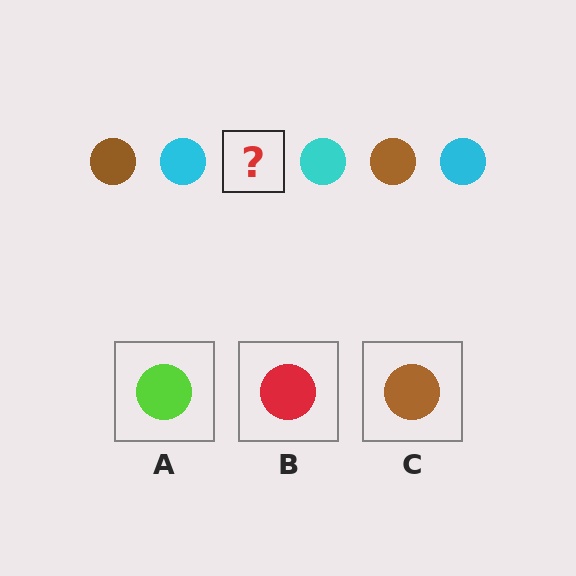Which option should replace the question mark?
Option C.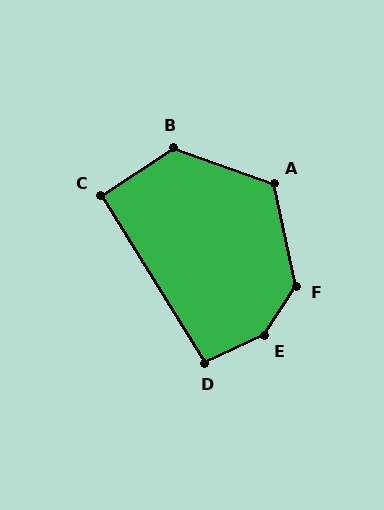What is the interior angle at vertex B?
Approximately 127 degrees (obtuse).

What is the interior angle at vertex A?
Approximately 122 degrees (obtuse).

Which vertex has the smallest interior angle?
C, at approximately 92 degrees.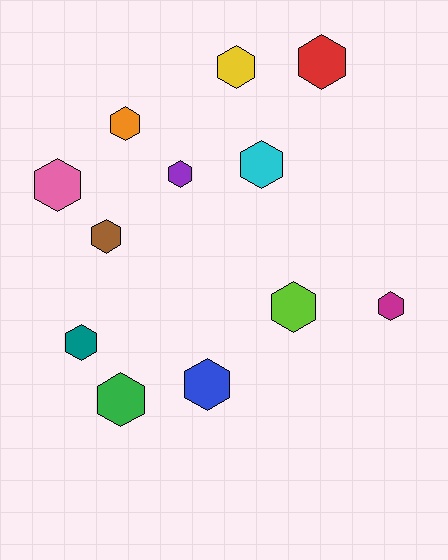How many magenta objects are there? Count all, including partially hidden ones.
There is 1 magenta object.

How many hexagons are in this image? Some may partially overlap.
There are 12 hexagons.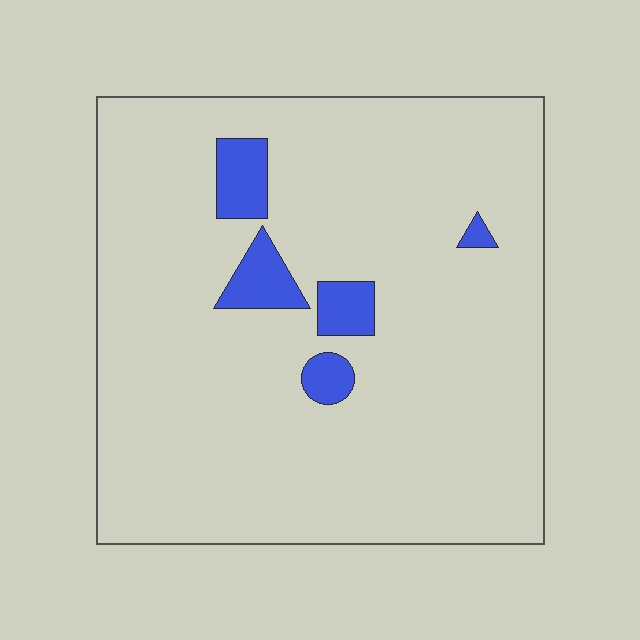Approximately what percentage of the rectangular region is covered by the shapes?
Approximately 5%.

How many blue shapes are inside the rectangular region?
5.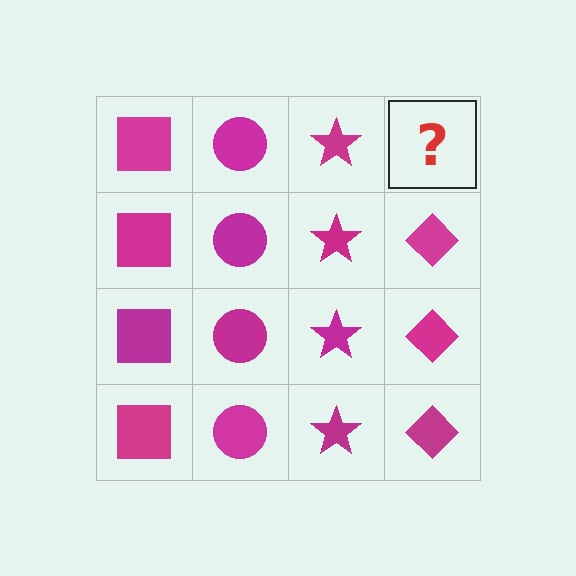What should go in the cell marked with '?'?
The missing cell should contain a magenta diamond.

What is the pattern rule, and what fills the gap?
The rule is that each column has a consistent shape. The gap should be filled with a magenta diamond.